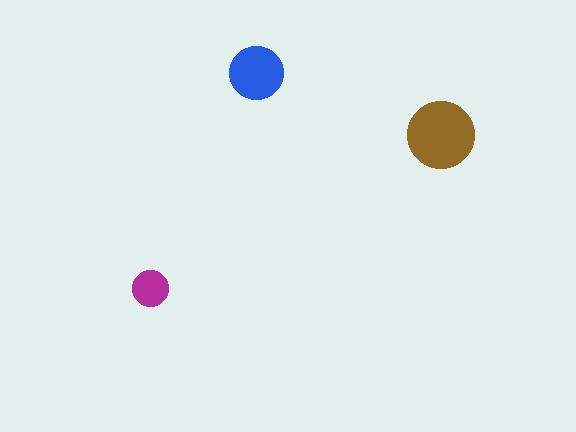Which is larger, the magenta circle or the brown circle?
The brown one.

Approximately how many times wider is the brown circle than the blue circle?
About 1.5 times wider.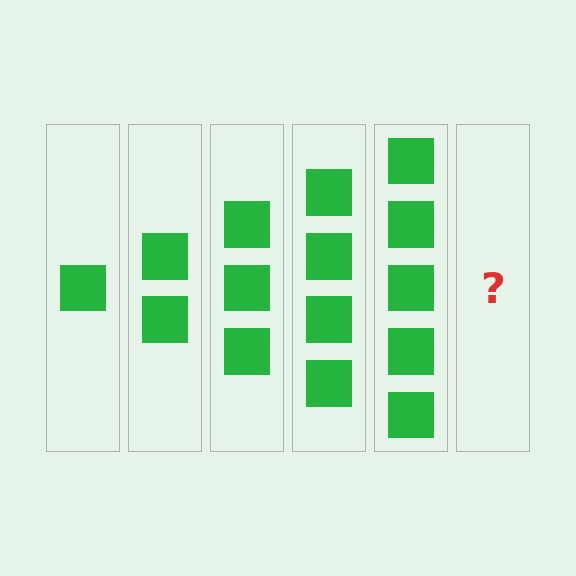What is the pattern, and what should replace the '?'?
The pattern is that each step adds one more square. The '?' should be 6 squares.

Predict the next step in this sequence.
The next step is 6 squares.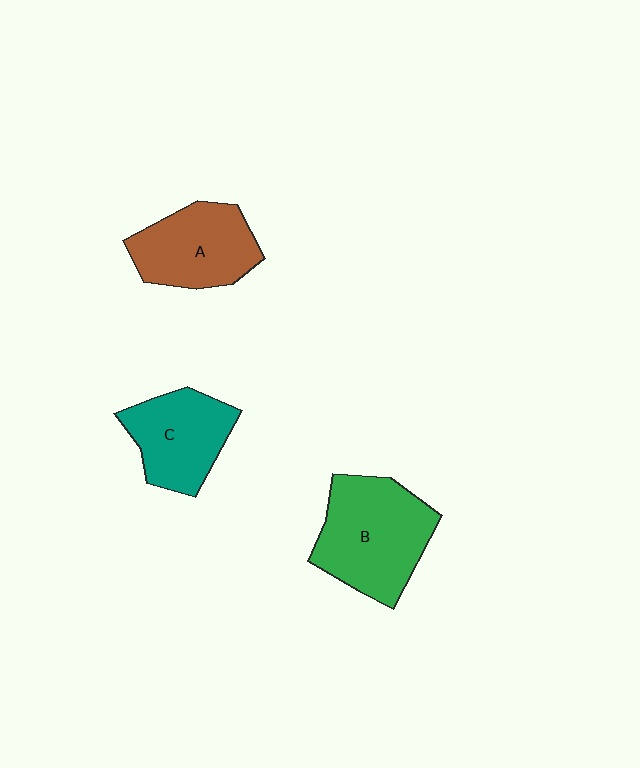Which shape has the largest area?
Shape B (green).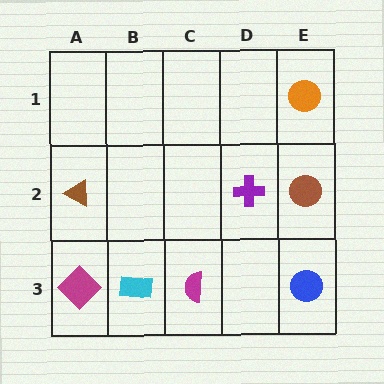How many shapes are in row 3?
4 shapes.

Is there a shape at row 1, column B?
No, that cell is empty.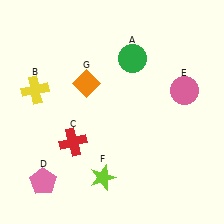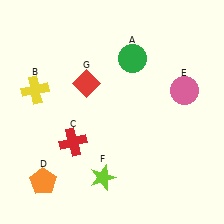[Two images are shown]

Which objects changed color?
D changed from pink to orange. G changed from orange to red.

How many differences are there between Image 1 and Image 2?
There are 2 differences between the two images.